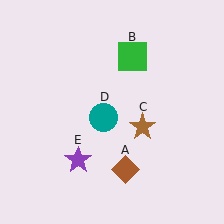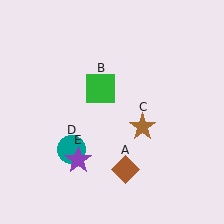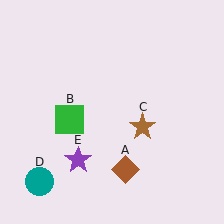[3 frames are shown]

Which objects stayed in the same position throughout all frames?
Brown diamond (object A) and brown star (object C) and purple star (object E) remained stationary.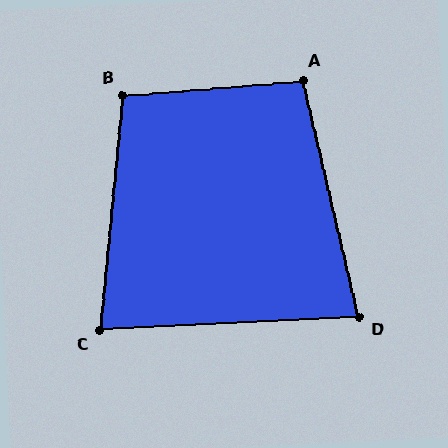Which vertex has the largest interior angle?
B, at approximately 100 degrees.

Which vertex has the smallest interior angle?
D, at approximately 80 degrees.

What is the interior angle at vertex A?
Approximately 98 degrees (obtuse).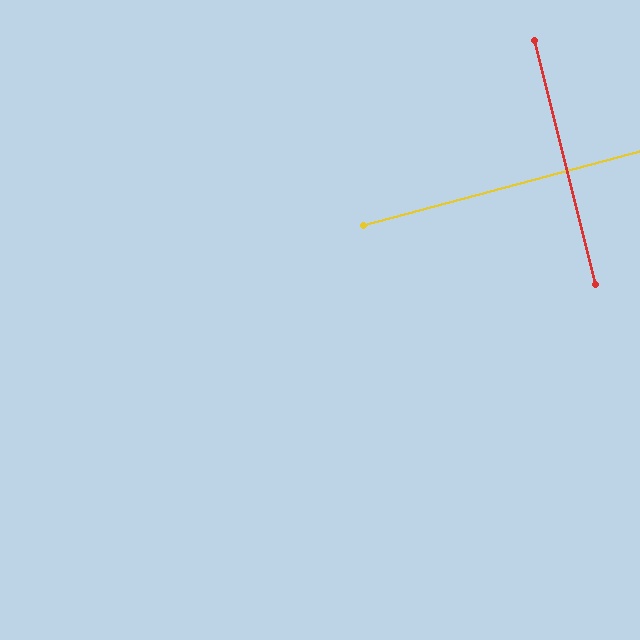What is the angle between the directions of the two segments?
Approximately 89 degrees.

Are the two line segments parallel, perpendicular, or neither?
Perpendicular — they meet at approximately 89°.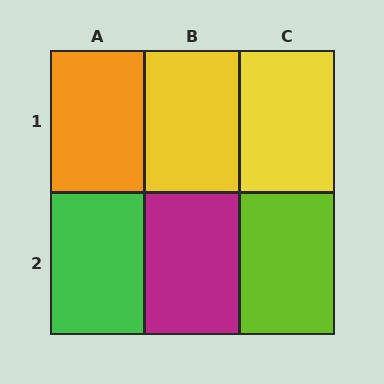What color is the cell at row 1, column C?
Yellow.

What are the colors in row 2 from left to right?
Green, magenta, lime.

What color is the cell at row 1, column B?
Yellow.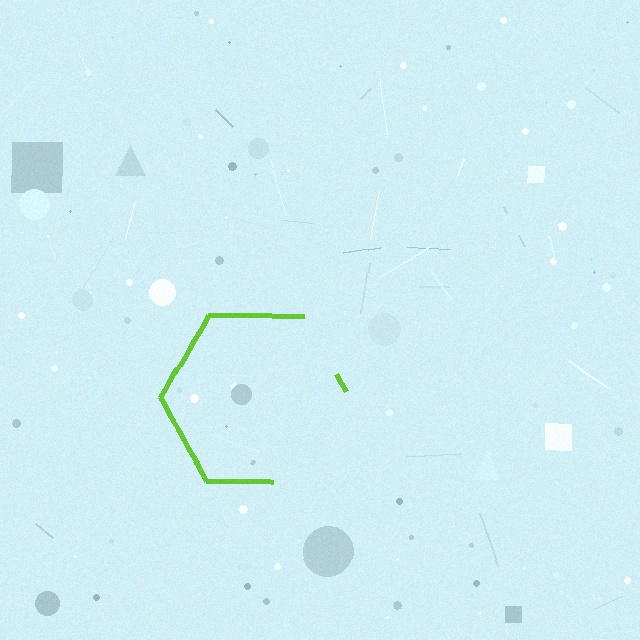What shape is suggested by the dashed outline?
The dashed outline suggests a hexagon.